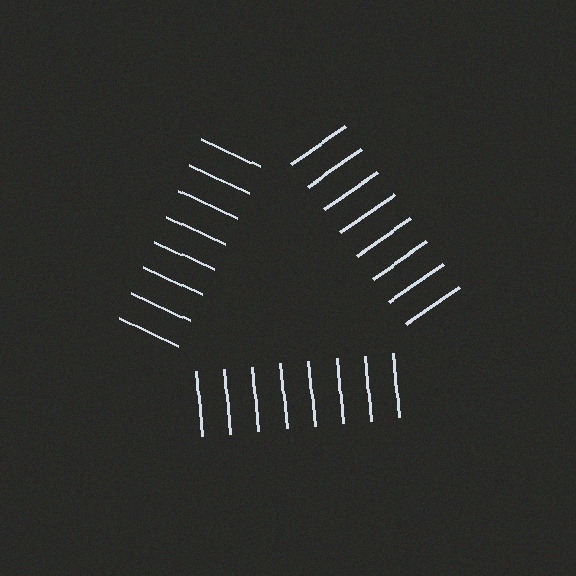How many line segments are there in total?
24 — 8 along each of the 3 edges.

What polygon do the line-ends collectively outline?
An illusory triangle — the line segments terminate on its edges but no continuous stroke is drawn.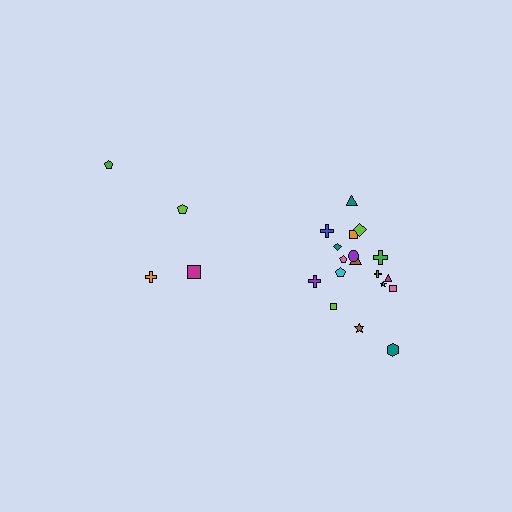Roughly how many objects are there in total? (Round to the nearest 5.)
Roughly 20 objects in total.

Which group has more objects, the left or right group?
The right group.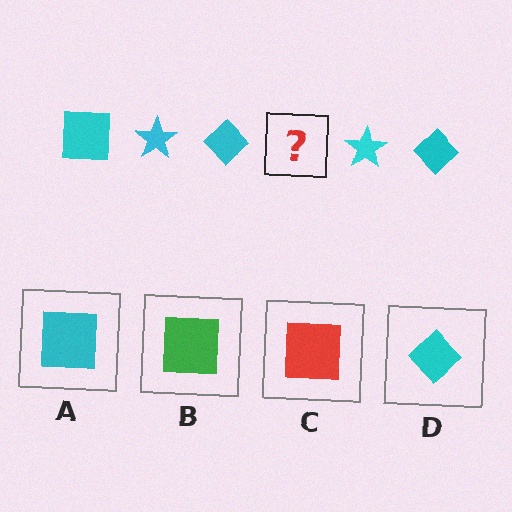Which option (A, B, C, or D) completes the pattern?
A.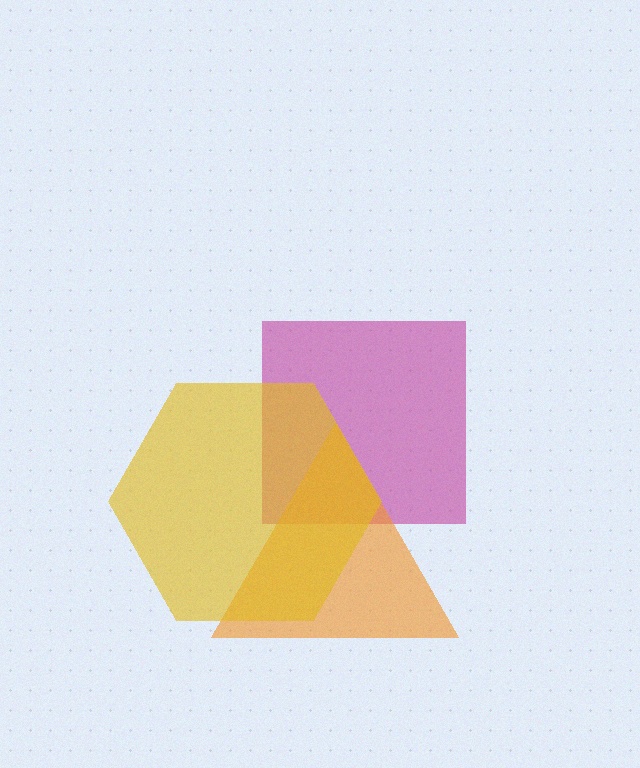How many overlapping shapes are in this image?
There are 3 overlapping shapes in the image.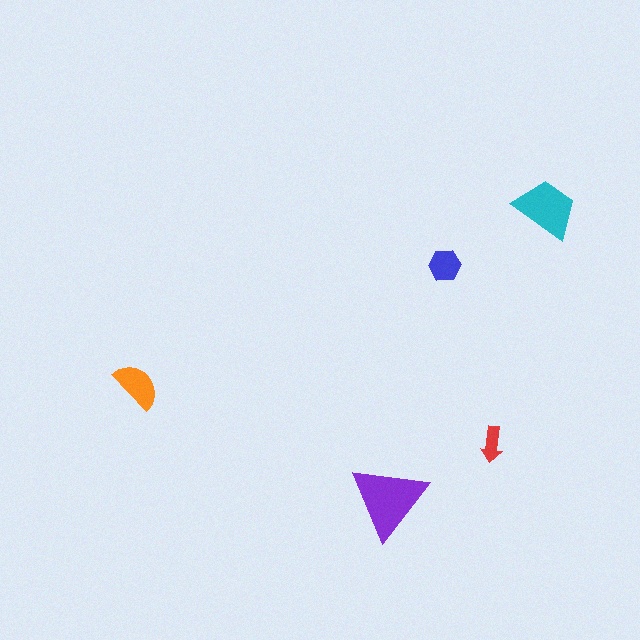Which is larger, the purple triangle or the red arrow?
The purple triangle.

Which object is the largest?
The purple triangle.